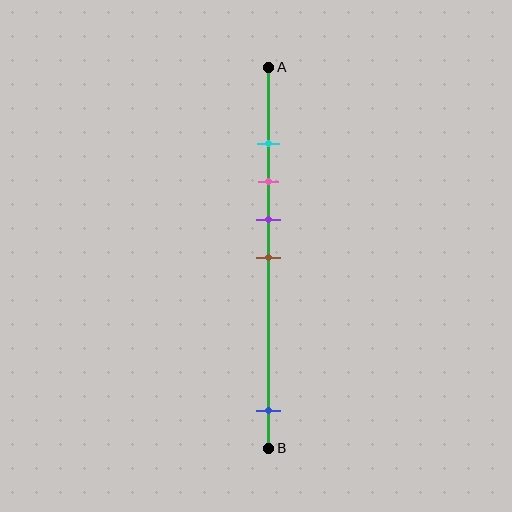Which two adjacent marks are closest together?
The cyan and pink marks are the closest adjacent pair.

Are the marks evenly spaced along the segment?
No, the marks are not evenly spaced.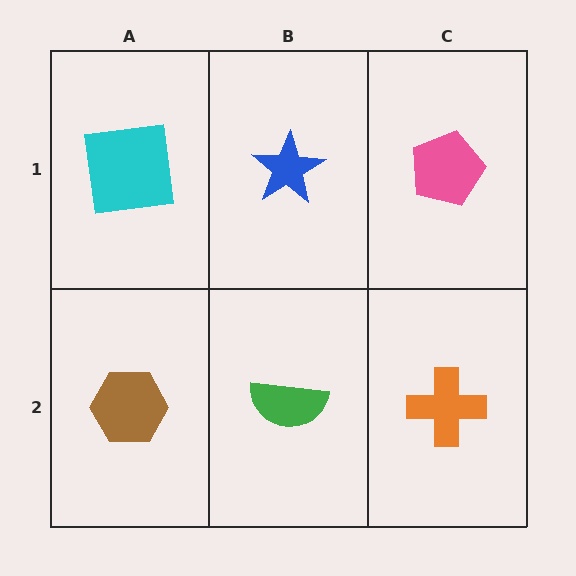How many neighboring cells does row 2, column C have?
2.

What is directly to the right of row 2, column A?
A green semicircle.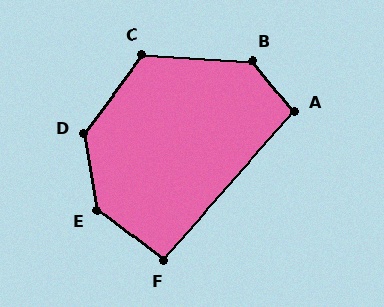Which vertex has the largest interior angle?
E, at approximately 137 degrees.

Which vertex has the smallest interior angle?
F, at approximately 94 degrees.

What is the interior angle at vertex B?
Approximately 133 degrees (obtuse).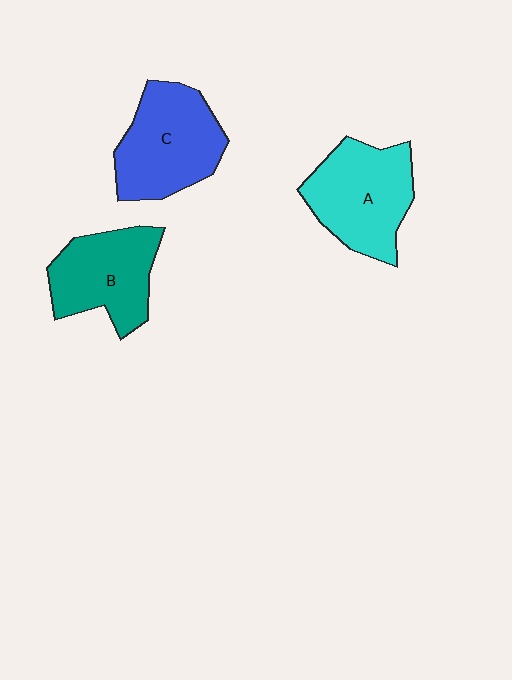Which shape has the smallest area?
Shape B (teal).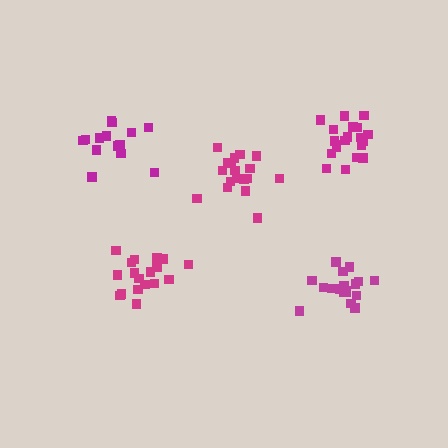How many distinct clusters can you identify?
There are 5 distinct clusters.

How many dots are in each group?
Group 1: 19 dots, Group 2: 19 dots, Group 3: 18 dots, Group 4: 20 dots, Group 5: 14 dots (90 total).